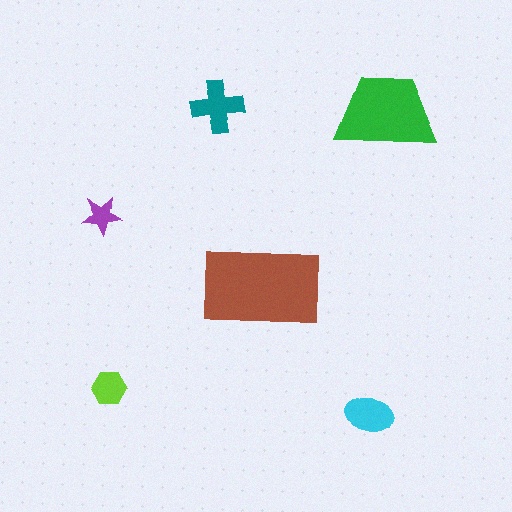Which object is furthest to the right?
The green trapezoid is rightmost.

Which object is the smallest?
The purple star.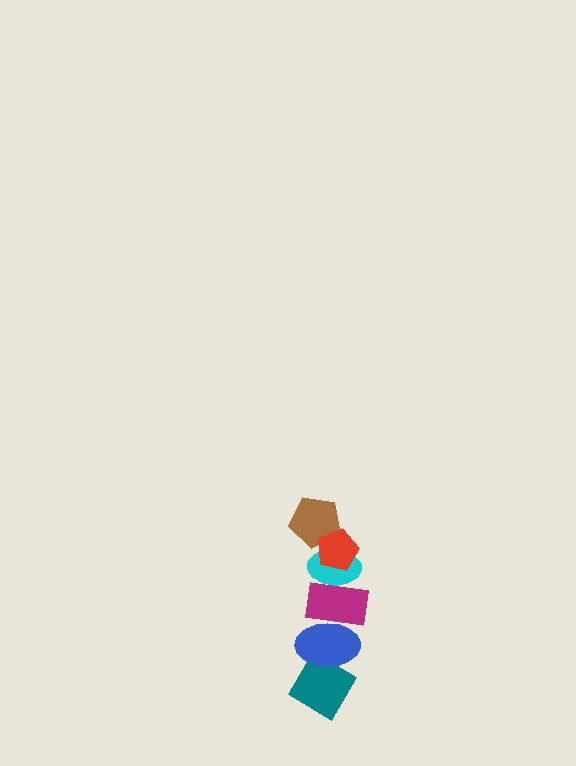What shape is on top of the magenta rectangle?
The cyan ellipse is on top of the magenta rectangle.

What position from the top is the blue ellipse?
The blue ellipse is 5th from the top.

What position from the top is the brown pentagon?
The brown pentagon is 2nd from the top.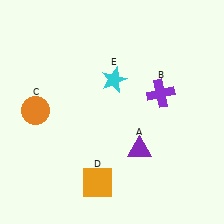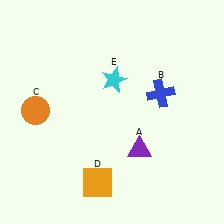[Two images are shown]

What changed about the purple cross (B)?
In Image 1, B is purple. In Image 2, it changed to blue.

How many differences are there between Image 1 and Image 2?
There is 1 difference between the two images.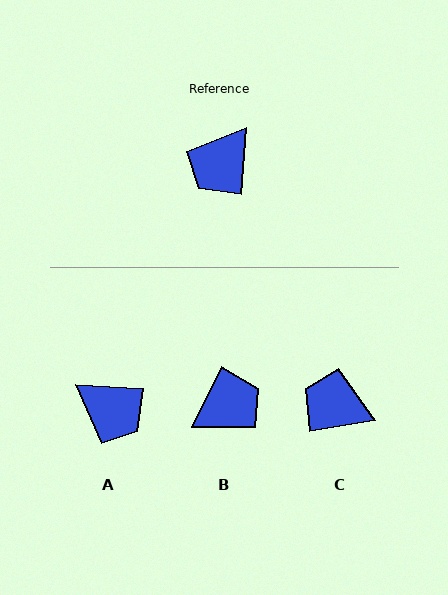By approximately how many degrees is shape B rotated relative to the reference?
Approximately 158 degrees counter-clockwise.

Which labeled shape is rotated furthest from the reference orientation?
B, about 158 degrees away.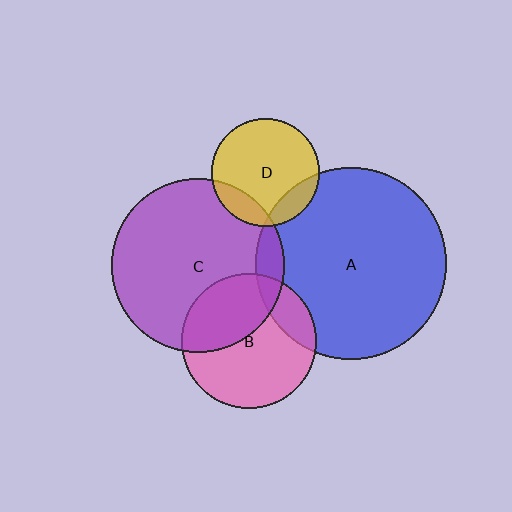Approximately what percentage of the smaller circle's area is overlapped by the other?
Approximately 15%.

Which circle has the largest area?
Circle A (blue).